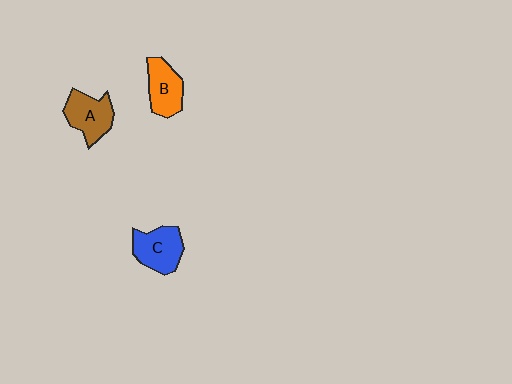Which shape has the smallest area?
Shape B (orange).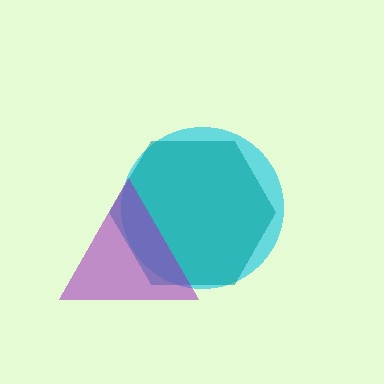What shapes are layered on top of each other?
The layered shapes are: a cyan circle, a teal hexagon, a purple triangle.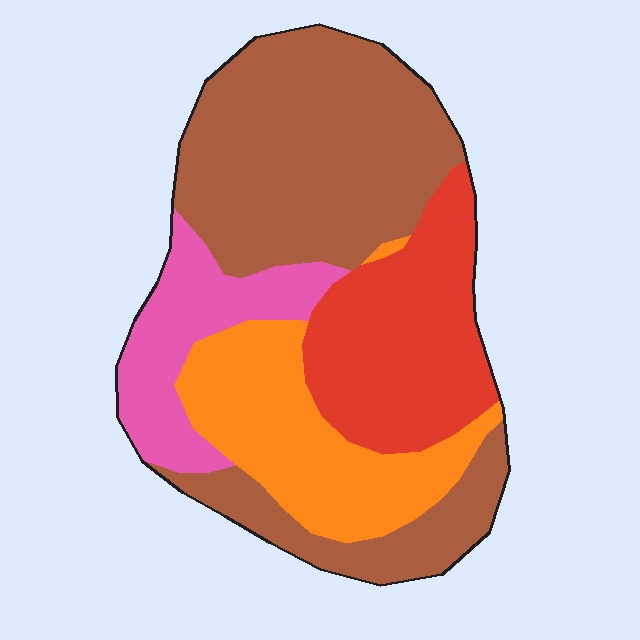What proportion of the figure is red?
Red covers roughly 20% of the figure.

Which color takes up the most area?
Brown, at roughly 45%.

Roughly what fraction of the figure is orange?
Orange covers about 20% of the figure.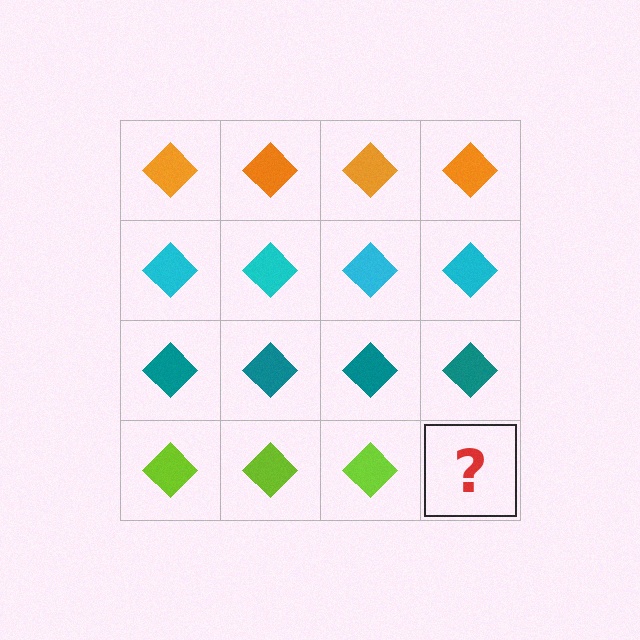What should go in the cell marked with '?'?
The missing cell should contain a lime diamond.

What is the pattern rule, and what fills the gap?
The rule is that each row has a consistent color. The gap should be filled with a lime diamond.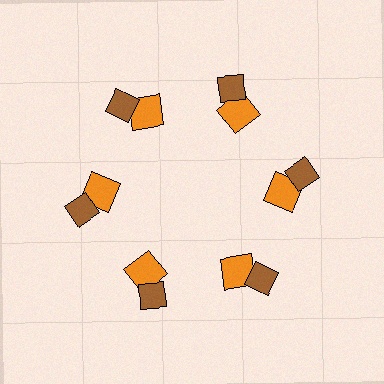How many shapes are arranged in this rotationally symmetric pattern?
There are 12 shapes, arranged in 6 groups of 2.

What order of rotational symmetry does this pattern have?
This pattern has 6-fold rotational symmetry.